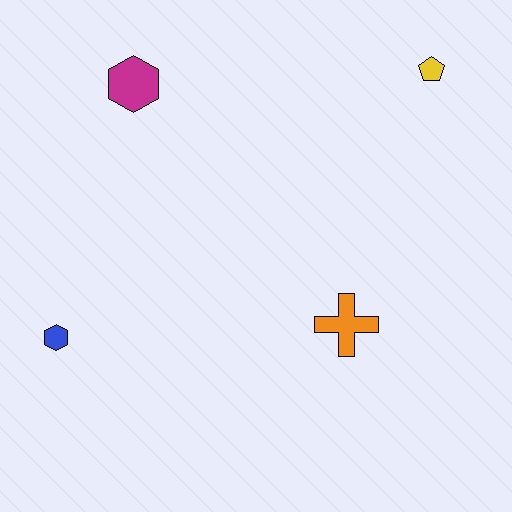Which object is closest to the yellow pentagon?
The orange cross is closest to the yellow pentagon.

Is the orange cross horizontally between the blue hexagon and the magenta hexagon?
No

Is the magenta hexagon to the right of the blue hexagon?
Yes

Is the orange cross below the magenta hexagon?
Yes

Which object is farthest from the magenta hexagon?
The orange cross is farthest from the magenta hexagon.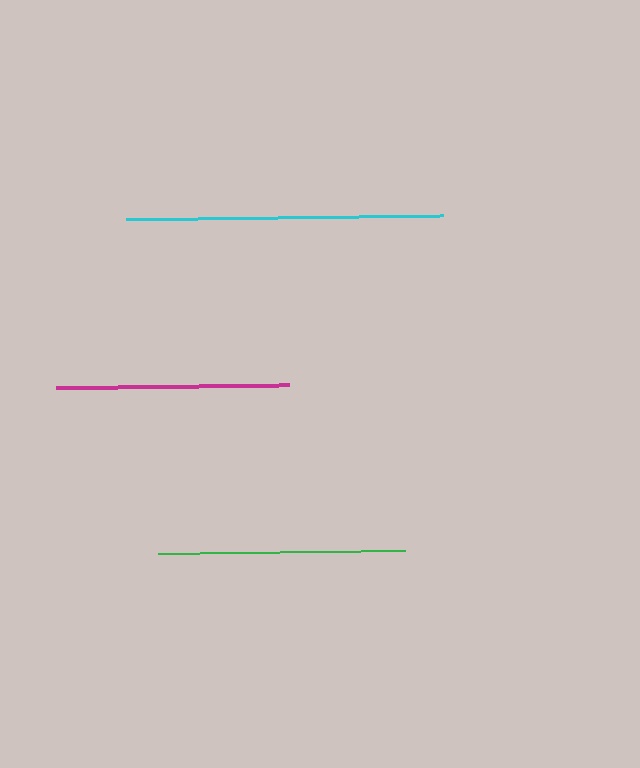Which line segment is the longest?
The cyan line is the longest at approximately 317 pixels.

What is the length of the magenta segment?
The magenta segment is approximately 234 pixels long.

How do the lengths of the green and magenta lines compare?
The green and magenta lines are approximately the same length.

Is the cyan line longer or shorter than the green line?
The cyan line is longer than the green line.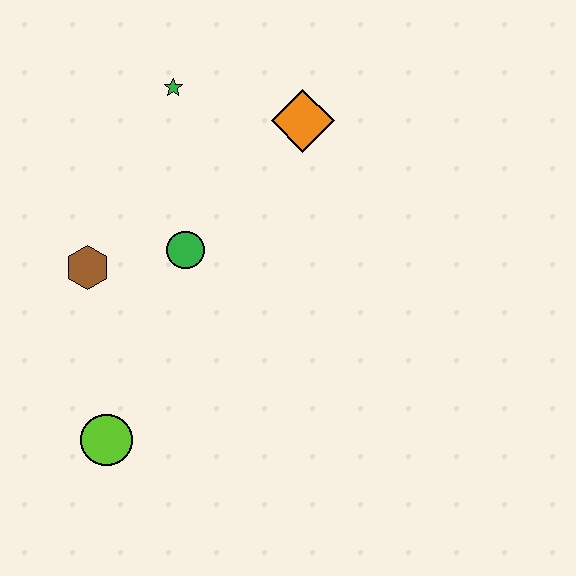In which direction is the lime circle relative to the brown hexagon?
The lime circle is below the brown hexagon.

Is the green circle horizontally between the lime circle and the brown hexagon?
No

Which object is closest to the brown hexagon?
The green circle is closest to the brown hexagon.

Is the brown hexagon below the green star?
Yes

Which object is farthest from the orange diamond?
The lime circle is farthest from the orange diamond.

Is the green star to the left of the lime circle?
No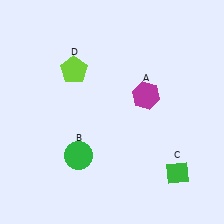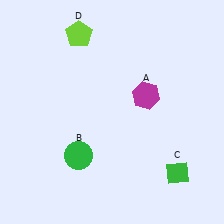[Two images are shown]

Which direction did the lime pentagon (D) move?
The lime pentagon (D) moved up.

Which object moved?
The lime pentagon (D) moved up.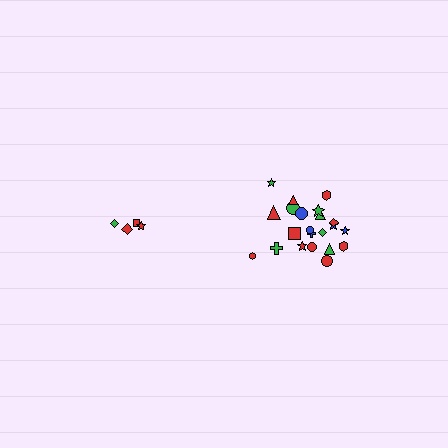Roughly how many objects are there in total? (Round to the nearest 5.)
Roughly 25 objects in total.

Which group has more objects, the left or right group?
The right group.